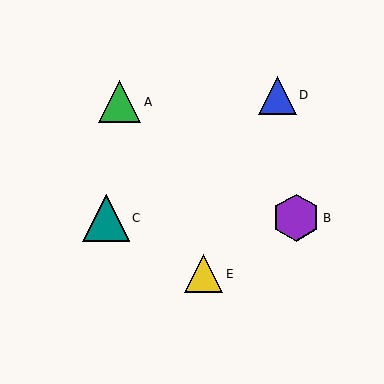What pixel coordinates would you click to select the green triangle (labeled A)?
Click at (120, 102) to select the green triangle A.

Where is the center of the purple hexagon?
The center of the purple hexagon is at (296, 218).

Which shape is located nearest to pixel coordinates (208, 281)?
The yellow triangle (labeled E) at (204, 274) is nearest to that location.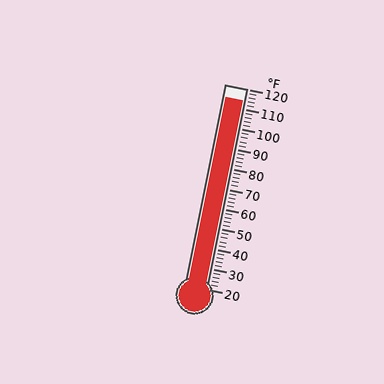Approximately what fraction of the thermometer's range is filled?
The thermometer is filled to approximately 95% of its range.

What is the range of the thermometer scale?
The thermometer scale ranges from 20°F to 120°F.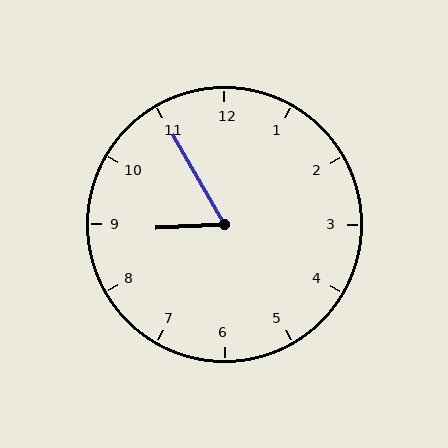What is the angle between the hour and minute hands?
Approximately 62 degrees.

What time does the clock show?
8:55.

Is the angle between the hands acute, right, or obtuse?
It is acute.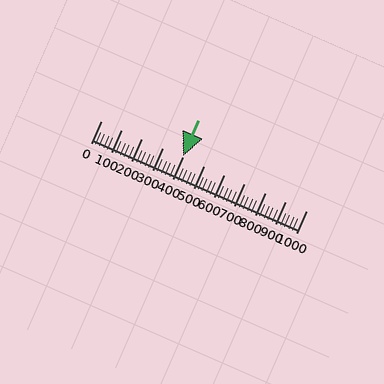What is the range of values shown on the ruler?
The ruler shows values from 0 to 1000.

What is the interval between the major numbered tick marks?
The major tick marks are spaced 100 units apart.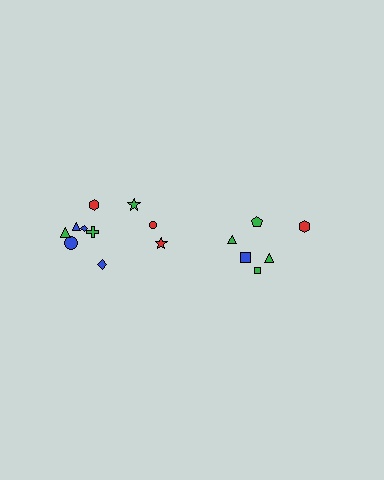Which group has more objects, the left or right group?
The left group.